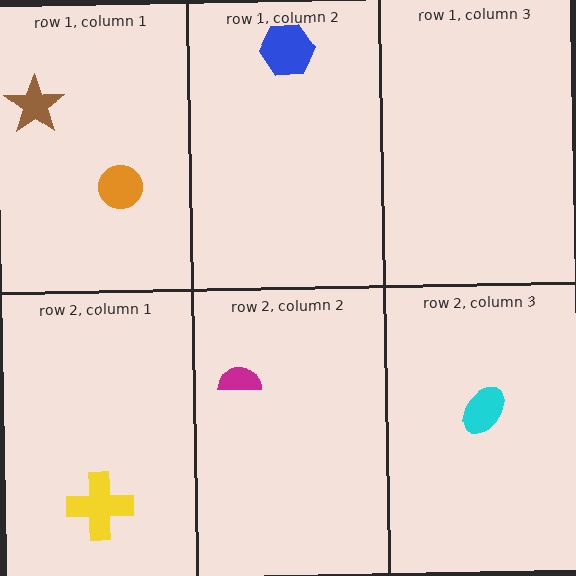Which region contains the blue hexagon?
The row 1, column 2 region.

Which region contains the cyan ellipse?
The row 2, column 3 region.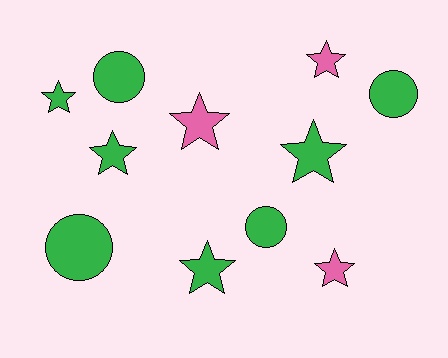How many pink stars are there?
There are 3 pink stars.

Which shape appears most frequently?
Star, with 7 objects.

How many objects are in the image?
There are 11 objects.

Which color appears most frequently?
Green, with 8 objects.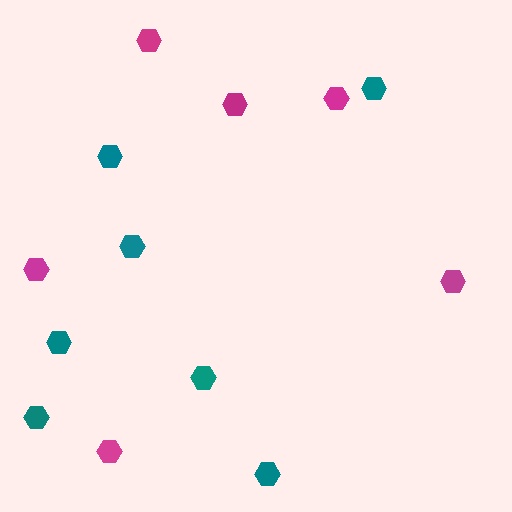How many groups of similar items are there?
There are 2 groups: one group of magenta hexagons (6) and one group of teal hexagons (7).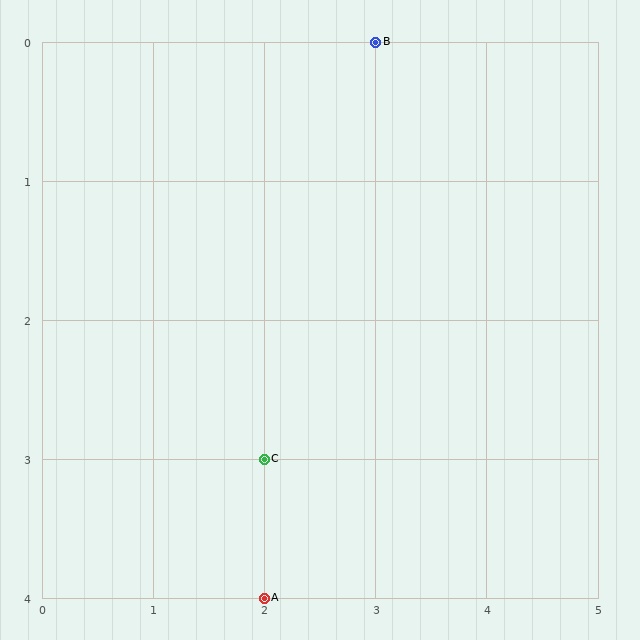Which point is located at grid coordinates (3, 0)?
Point B is at (3, 0).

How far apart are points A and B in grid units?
Points A and B are 1 column and 4 rows apart (about 4.1 grid units diagonally).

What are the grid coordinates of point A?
Point A is at grid coordinates (2, 4).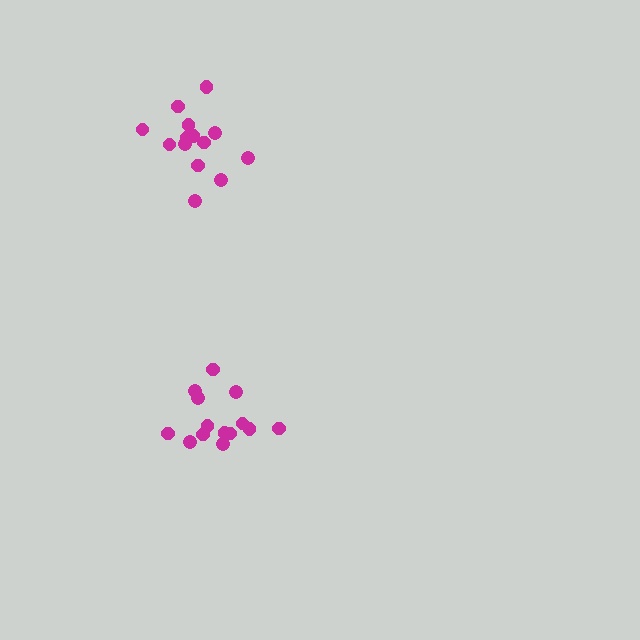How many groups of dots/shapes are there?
There are 2 groups.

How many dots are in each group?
Group 1: 14 dots, Group 2: 14 dots (28 total).